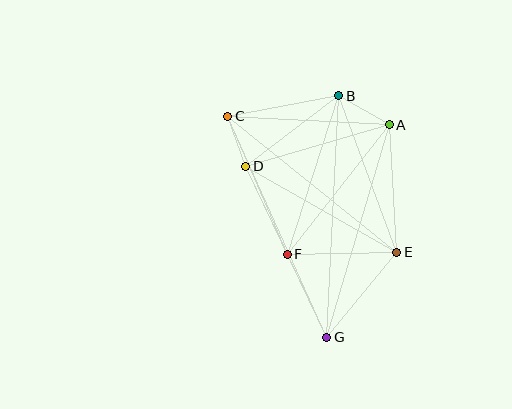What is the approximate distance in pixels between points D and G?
The distance between D and G is approximately 190 pixels.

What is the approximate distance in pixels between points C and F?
The distance between C and F is approximately 150 pixels.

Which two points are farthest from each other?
Points C and G are farthest from each other.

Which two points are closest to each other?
Points C and D are closest to each other.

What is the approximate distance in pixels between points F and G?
The distance between F and G is approximately 92 pixels.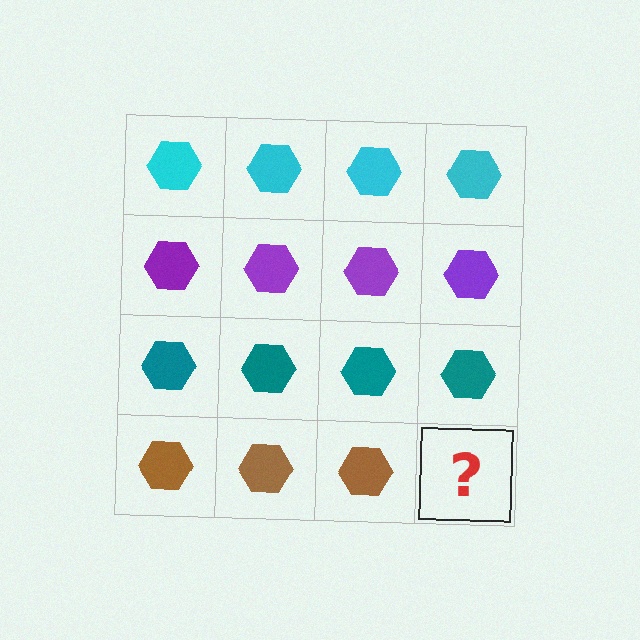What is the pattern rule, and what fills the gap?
The rule is that each row has a consistent color. The gap should be filled with a brown hexagon.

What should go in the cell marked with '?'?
The missing cell should contain a brown hexagon.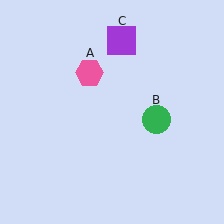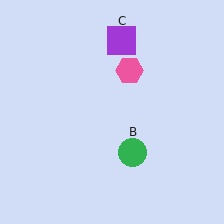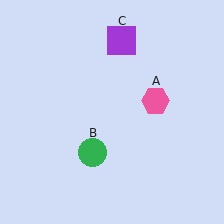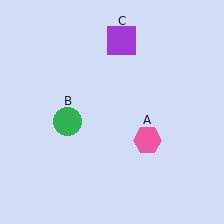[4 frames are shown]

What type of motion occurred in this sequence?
The pink hexagon (object A), green circle (object B) rotated clockwise around the center of the scene.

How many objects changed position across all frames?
2 objects changed position: pink hexagon (object A), green circle (object B).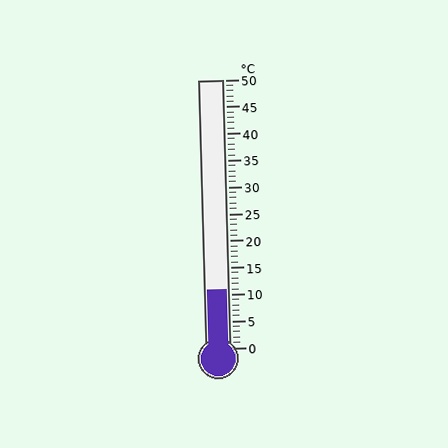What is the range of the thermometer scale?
The thermometer scale ranges from 0°C to 50°C.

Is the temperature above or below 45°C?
The temperature is below 45°C.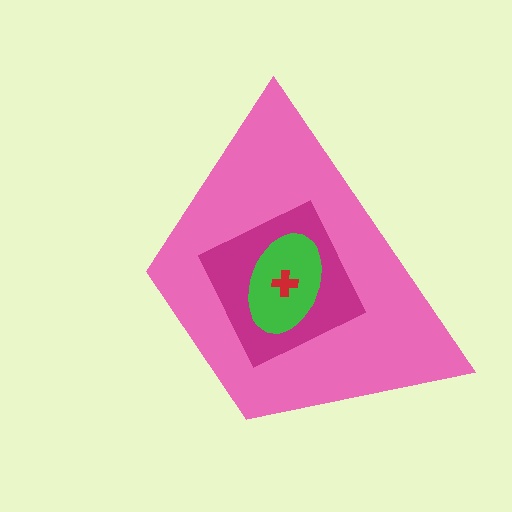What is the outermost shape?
The pink trapezoid.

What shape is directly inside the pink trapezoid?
The magenta square.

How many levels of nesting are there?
4.